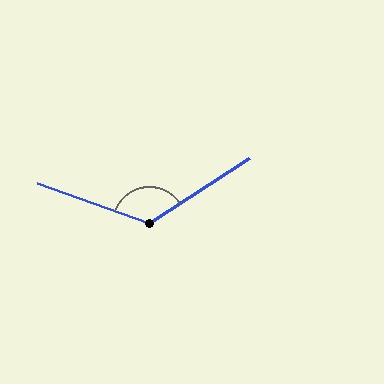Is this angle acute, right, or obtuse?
It is obtuse.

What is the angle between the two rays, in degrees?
Approximately 127 degrees.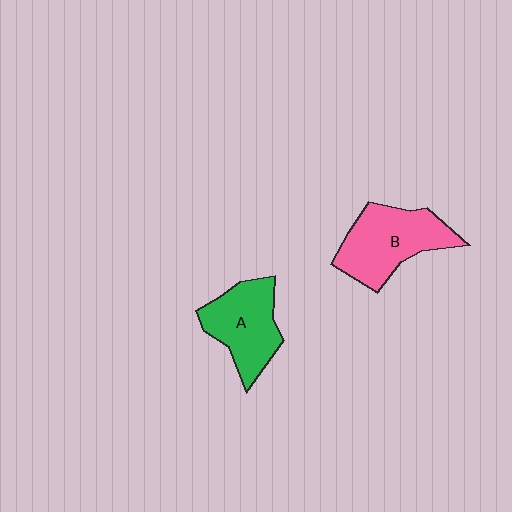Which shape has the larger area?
Shape B (pink).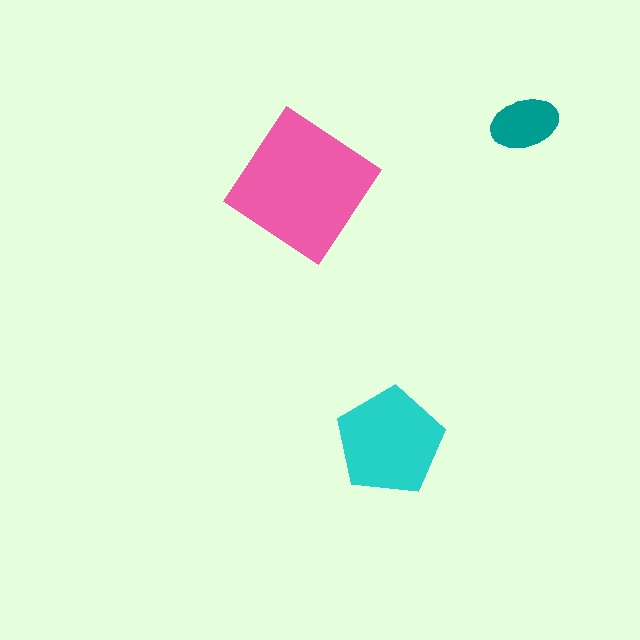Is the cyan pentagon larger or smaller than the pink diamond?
Smaller.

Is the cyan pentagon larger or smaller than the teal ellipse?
Larger.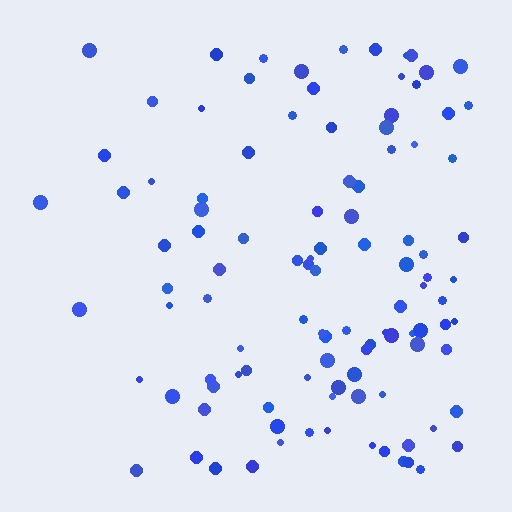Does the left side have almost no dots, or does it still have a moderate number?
Still a moderate number, just noticeably fewer than the right.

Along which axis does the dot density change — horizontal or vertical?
Horizontal.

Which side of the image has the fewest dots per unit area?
The left.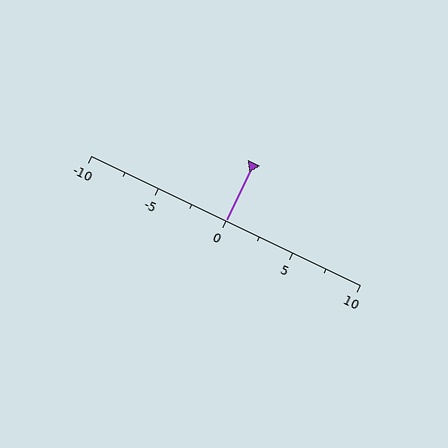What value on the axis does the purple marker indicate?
The marker indicates approximately 0.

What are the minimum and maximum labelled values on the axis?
The axis runs from -10 to 10.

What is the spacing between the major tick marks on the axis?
The major ticks are spaced 5 apart.